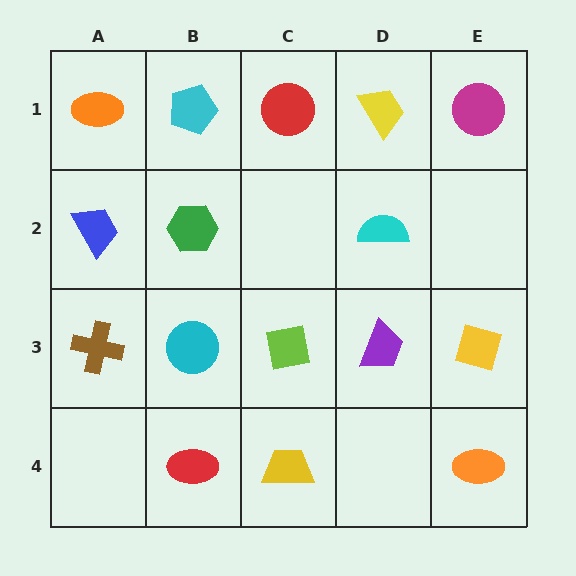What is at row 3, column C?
A lime square.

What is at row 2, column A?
A blue trapezoid.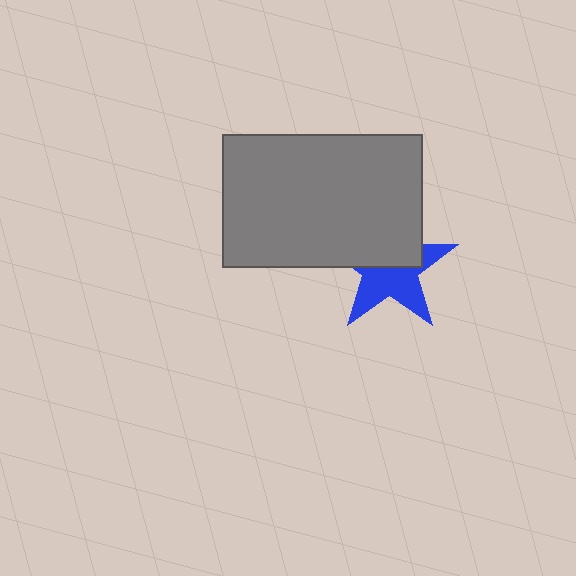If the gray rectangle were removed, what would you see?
You would see the complete blue star.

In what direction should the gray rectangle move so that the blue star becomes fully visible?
The gray rectangle should move up. That is the shortest direction to clear the overlap and leave the blue star fully visible.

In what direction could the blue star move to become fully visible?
The blue star could move down. That would shift it out from behind the gray rectangle entirely.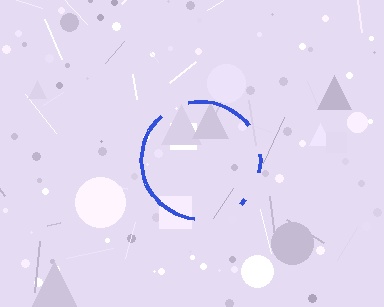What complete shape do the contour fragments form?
The contour fragments form a circle.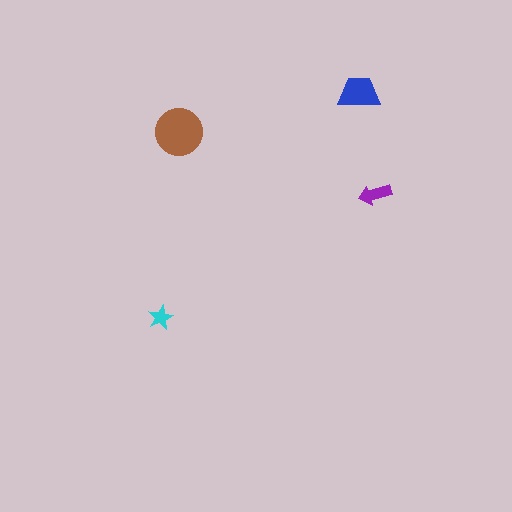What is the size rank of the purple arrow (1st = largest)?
3rd.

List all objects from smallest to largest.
The cyan star, the purple arrow, the blue trapezoid, the brown circle.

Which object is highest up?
The blue trapezoid is topmost.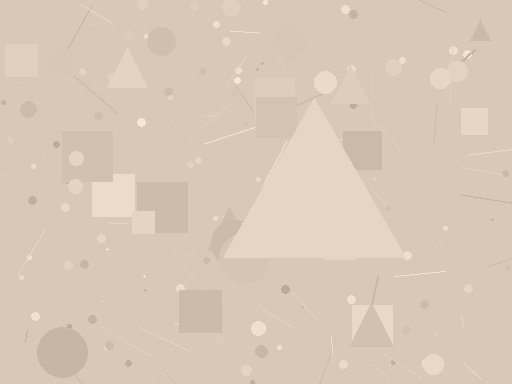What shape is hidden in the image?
A triangle is hidden in the image.